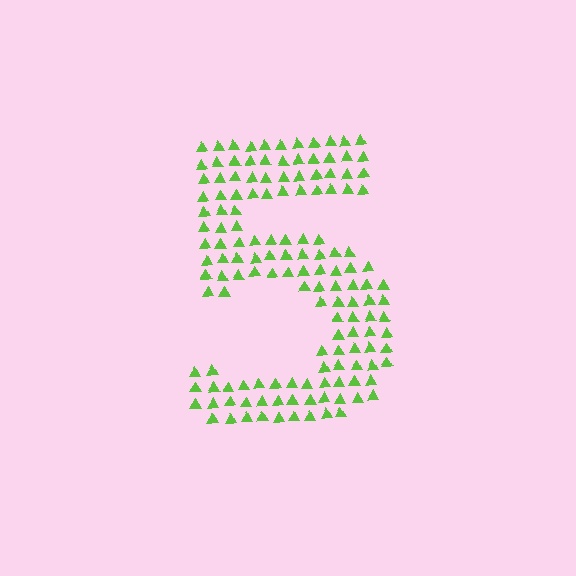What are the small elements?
The small elements are triangles.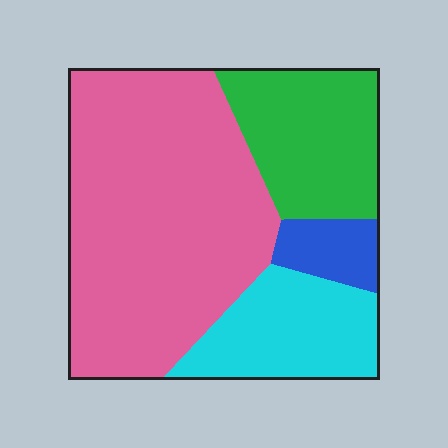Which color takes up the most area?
Pink, at roughly 55%.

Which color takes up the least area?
Blue, at roughly 5%.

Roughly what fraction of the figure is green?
Green covers about 20% of the figure.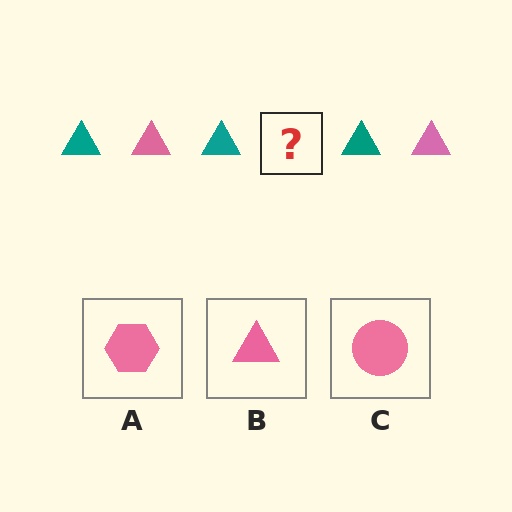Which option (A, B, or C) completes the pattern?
B.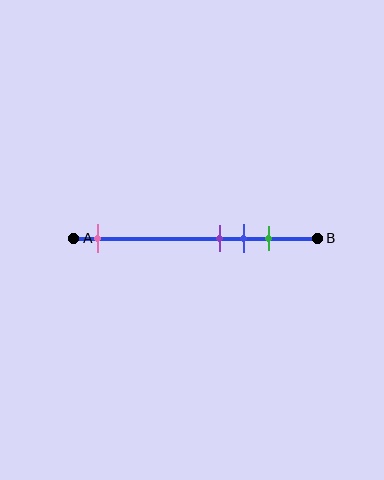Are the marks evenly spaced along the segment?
No, the marks are not evenly spaced.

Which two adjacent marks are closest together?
The purple and blue marks are the closest adjacent pair.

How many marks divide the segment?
There are 4 marks dividing the segment.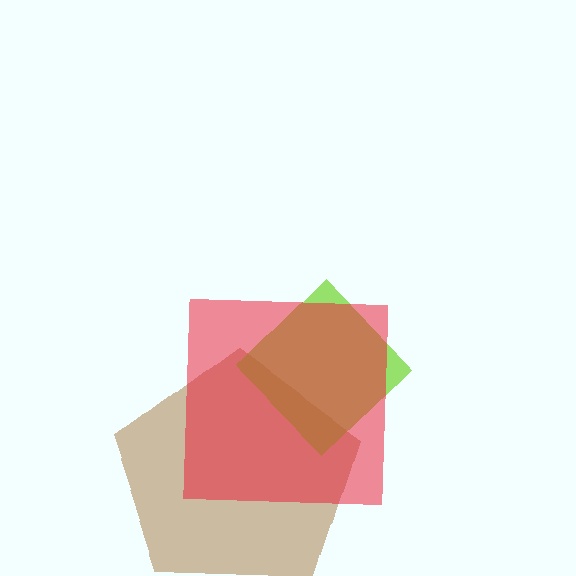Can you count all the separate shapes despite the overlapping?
Yes, there are 3 separate shapes.